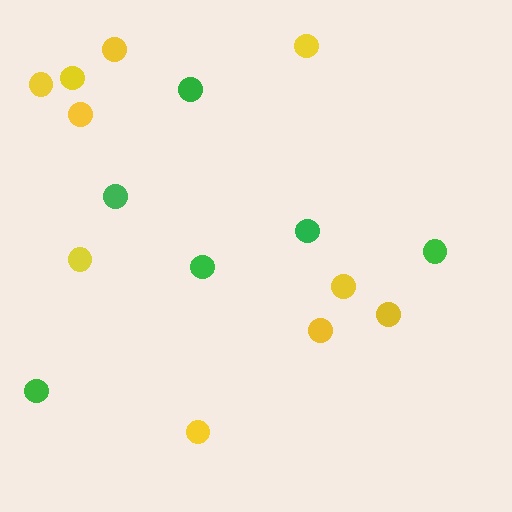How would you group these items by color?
There are 2 groups: one group of yellow circles (10) and one group of green circles (6).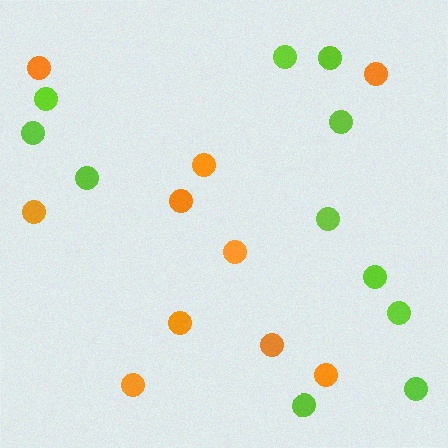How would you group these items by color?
There are 2 groups: one group of orange circles (10) and one group of lime circles (11).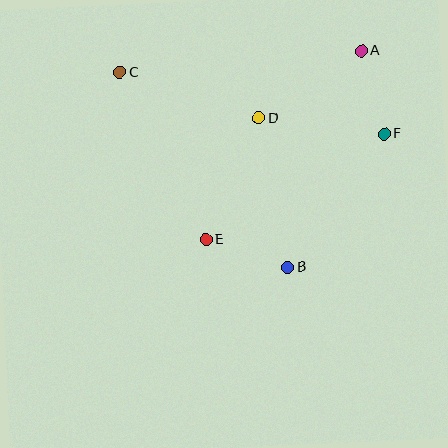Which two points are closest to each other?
Points A and F are closest to each other.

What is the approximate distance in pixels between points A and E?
The distance between A and E is approximately 245 pixels.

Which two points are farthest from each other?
Points C and F are farthest from each other.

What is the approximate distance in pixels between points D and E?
The distance between D and E is approximately 133 pixels.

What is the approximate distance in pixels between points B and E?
The distance between B and E is approximately 87 pixels.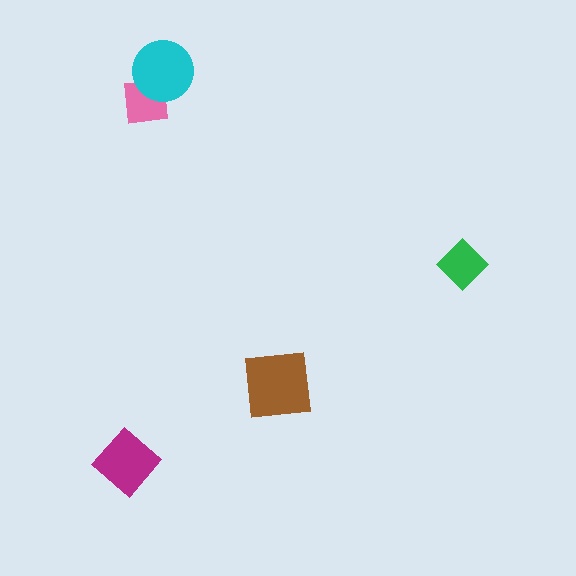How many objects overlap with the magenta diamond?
0 objects overlap with the magenta diamond.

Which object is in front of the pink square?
The cyan circle is in front of the pink square.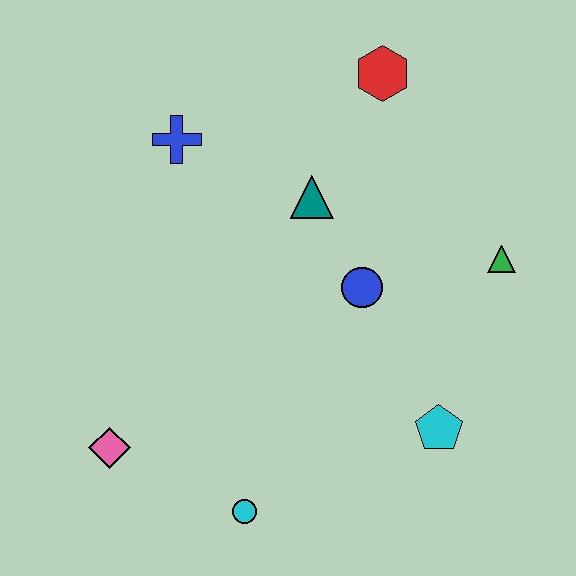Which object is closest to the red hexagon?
The teal triangle is closest to the red hexagon.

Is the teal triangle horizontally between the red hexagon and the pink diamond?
Yes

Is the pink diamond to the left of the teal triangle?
Yes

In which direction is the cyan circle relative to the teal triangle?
The cyan circle is below the teal triangle.